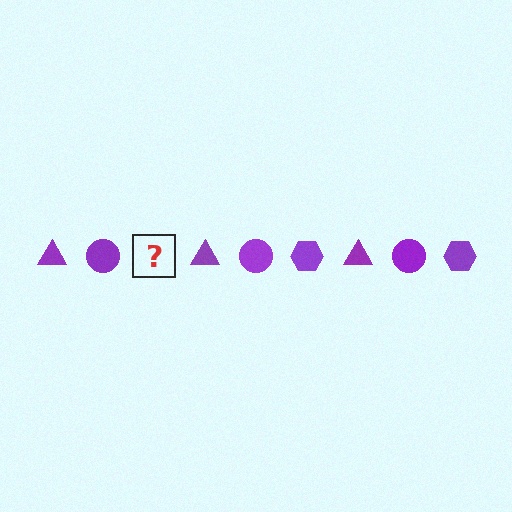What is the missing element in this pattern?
The missing element is a purple hexagon.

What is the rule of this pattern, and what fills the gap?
The rule is that the pattern cycles through triangle, circle, hexagon shapes in purple. The gap should be filled with a purple hexagon.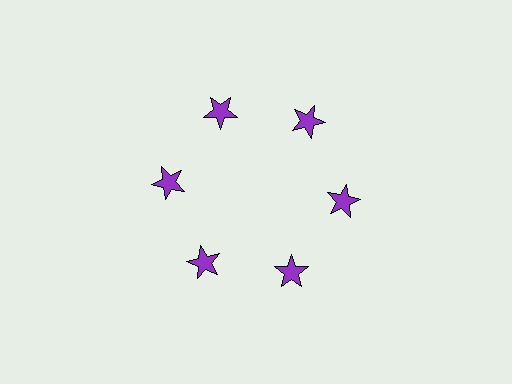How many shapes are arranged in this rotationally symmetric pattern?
There are 6 shapes, arranged in 6 groups of 1.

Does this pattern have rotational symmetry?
Yes, this pattern has 6-fold rotational symmetry. It looks the same after rotating 60 degrees around the center.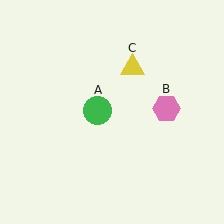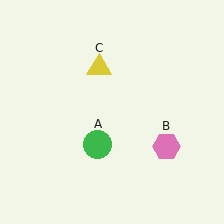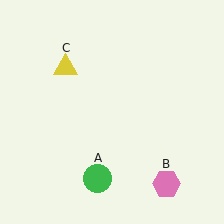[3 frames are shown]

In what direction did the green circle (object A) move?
The green circle (object A) moved down.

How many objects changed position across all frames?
3 objects changed position: green circle (object A), pink hexagon (object B), yellow triangle (object C).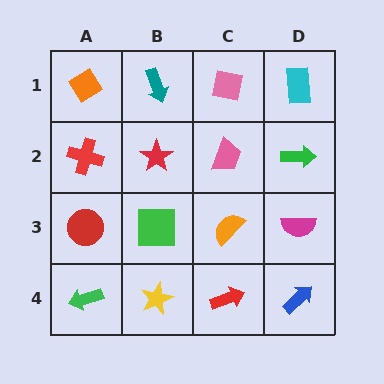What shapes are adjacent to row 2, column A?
An orange diamond (row 1, column A), a red circle (row 3, column A), a red star (row 2, column B).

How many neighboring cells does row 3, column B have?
4.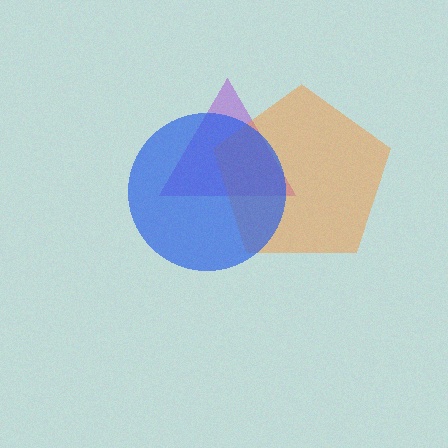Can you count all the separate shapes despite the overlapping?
Yes, there are 3 separate shapes.